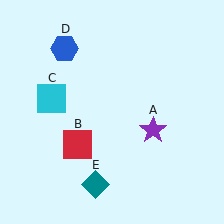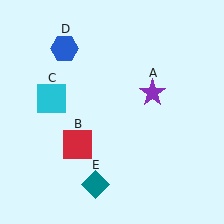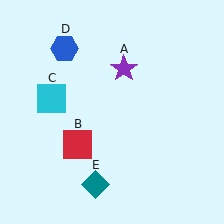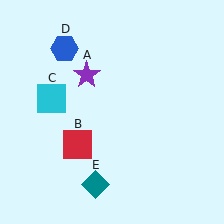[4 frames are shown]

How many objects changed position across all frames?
1 object changed position: purple star (object A).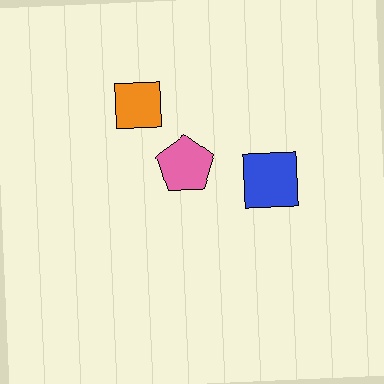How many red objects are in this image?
There are no red objects.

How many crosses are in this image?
There are no crosses.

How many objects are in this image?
There are 3 objects.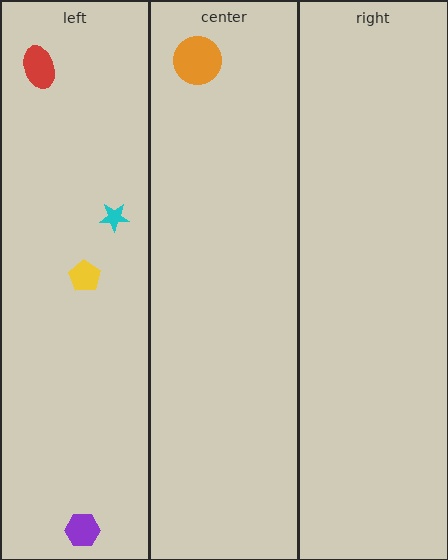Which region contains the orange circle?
The center region.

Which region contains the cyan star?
The left region.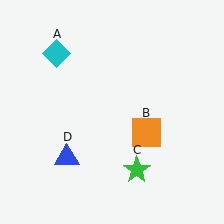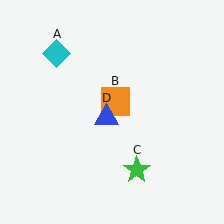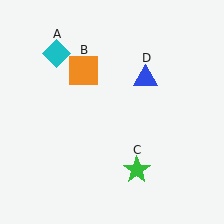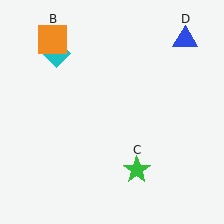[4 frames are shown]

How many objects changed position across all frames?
2 objects changed position: orange square (object B), blue triangle (object D).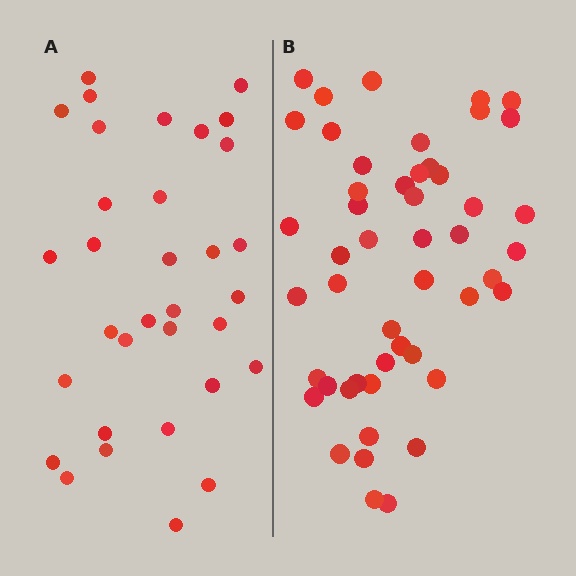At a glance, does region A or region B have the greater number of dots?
Region B (the right region) has more dots.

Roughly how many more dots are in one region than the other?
Region B has approximately 15 more dots than region A.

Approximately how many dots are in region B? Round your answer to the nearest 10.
About 50 dots. (The exact count is 49, which rounds to 50.)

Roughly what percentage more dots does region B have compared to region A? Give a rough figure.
About 50% more.